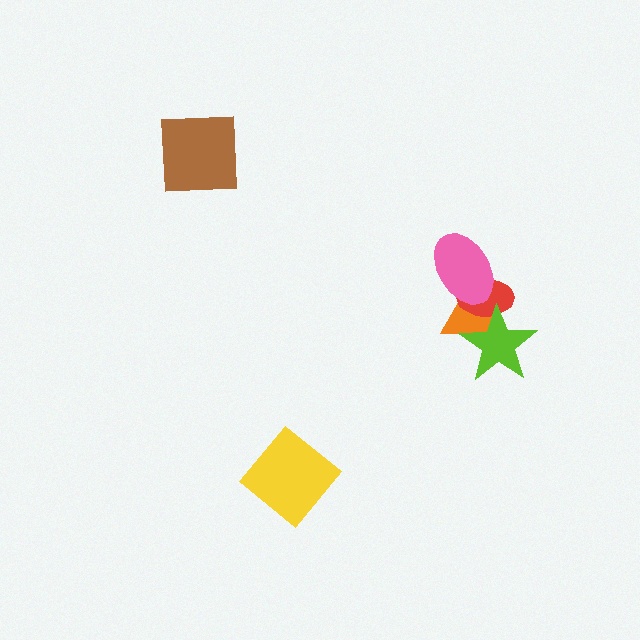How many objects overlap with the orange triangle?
3 objects overlap with the orange triangle.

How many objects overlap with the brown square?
0 objects overlap with the brown square.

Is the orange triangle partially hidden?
Yes, it is partially covered by another shape.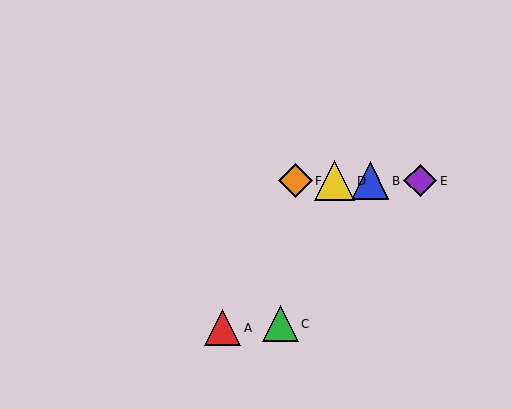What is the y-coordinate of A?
Object A is at y≈328.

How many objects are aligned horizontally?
4 objects (B, D, E, F) are aligned horizontally.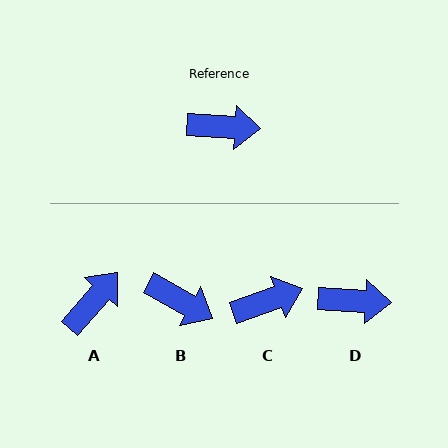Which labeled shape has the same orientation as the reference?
D.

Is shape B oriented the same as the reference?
No, it is off by about 26 degrees.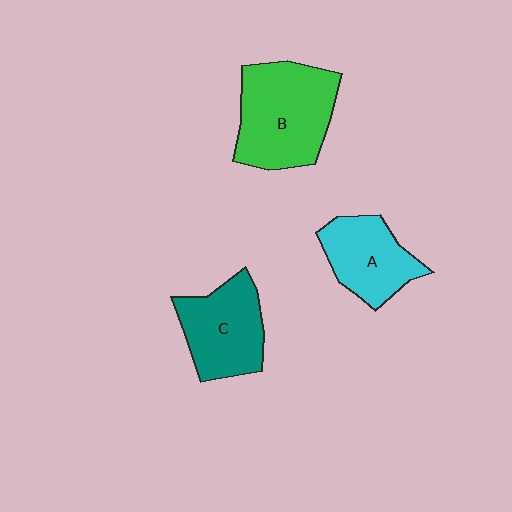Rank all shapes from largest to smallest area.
From largest to smallest: B (green), C (teal), A (cyan).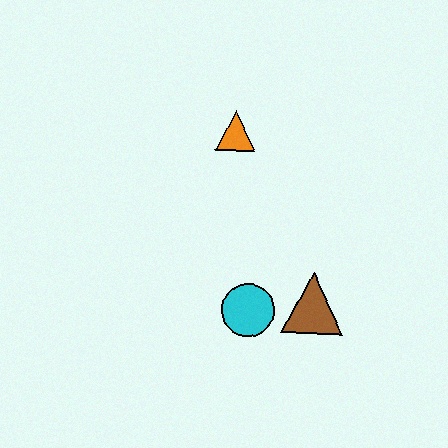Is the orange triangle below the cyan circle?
No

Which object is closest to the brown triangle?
The cyan circle is closest to the brown triangle.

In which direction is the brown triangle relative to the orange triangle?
The brown triangle is below the orange triangle.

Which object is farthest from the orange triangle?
The brown triangle is farthest from the orange triangle.